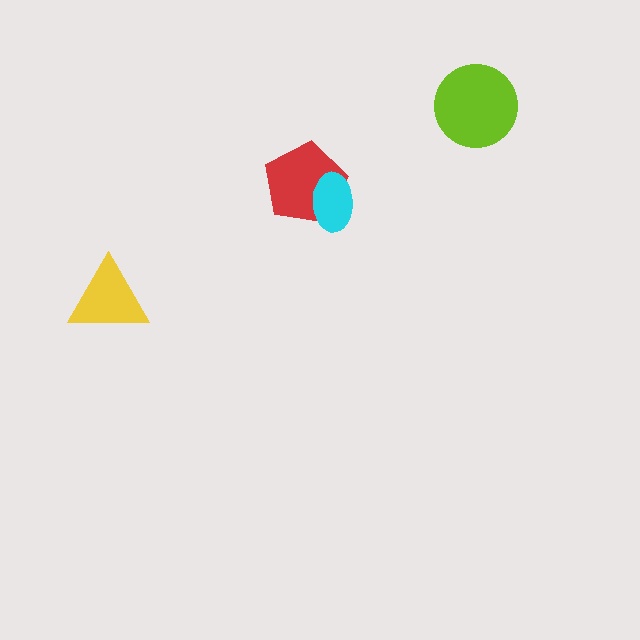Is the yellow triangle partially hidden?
No, no other shape covers it.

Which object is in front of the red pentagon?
The cyan ellipse is in front of the red pentagon.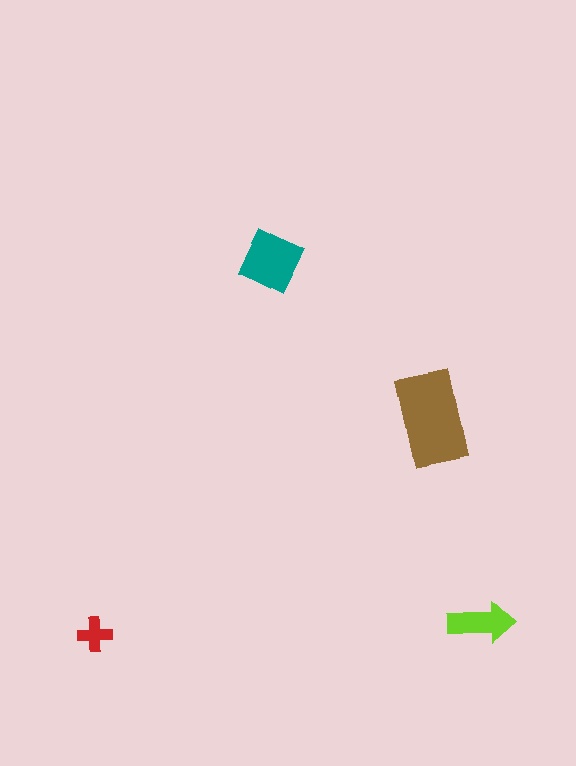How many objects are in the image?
There are 4 objects in the image.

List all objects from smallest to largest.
The red cross, the lime arrow, the teal square, the brown rectangle.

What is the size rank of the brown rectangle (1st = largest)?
1st.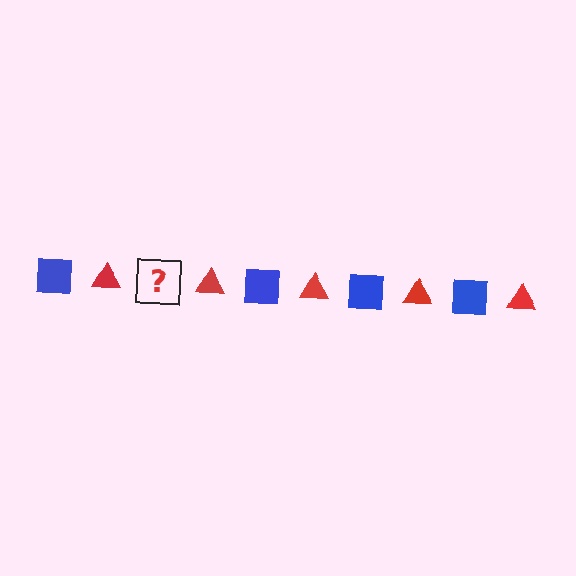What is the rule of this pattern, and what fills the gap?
The rule is that the pattern alternates between blue square and red triangle. The gap should be filled with a blue square.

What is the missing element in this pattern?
The missing element is a blue square.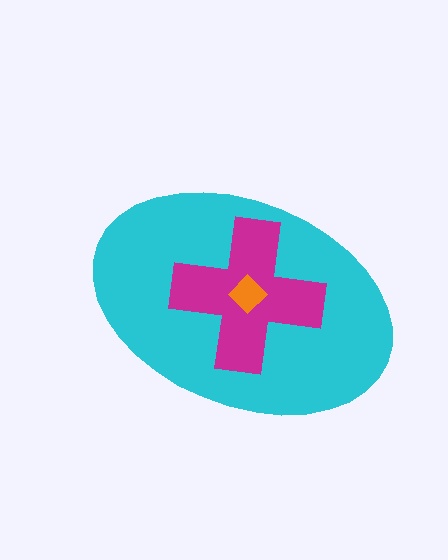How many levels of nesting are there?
3.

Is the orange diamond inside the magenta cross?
Yes.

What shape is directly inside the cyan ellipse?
The magenta cross.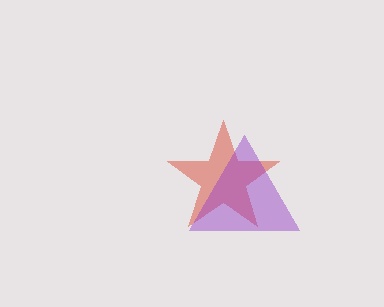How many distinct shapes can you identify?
There are 2 distinct shapes: a red star, a purple triangle.